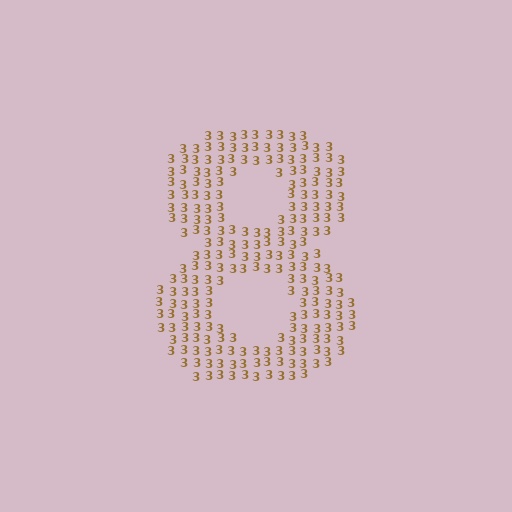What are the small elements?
The small elements are digit 3's.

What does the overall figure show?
The overall figure shows the digit 8.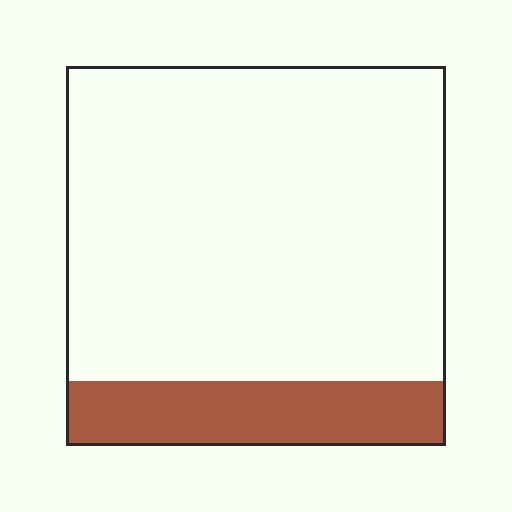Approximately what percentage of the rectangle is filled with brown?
Approximately 15%.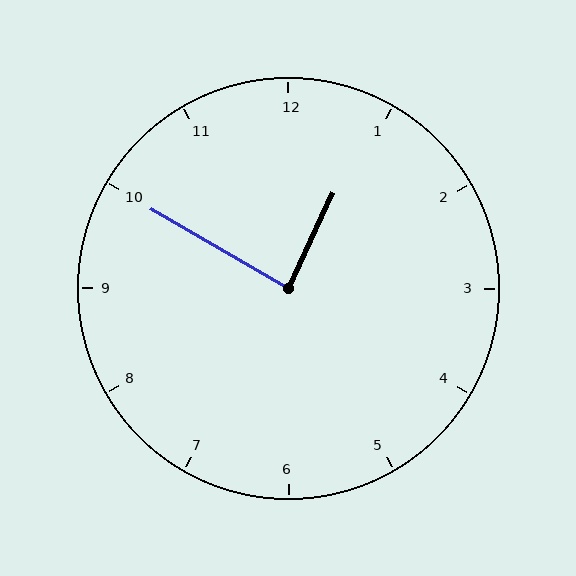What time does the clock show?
12:50.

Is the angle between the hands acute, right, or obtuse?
It is right.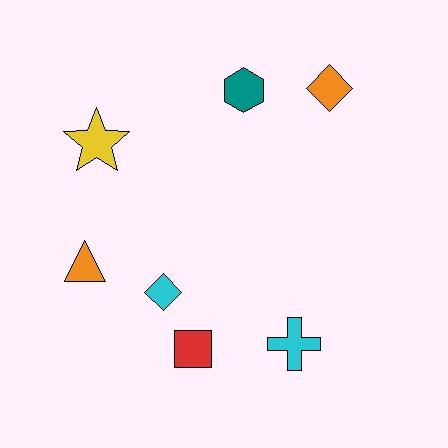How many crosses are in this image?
There is 1 cross.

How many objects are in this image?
There are 7 objects.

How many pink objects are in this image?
There are no pink objects.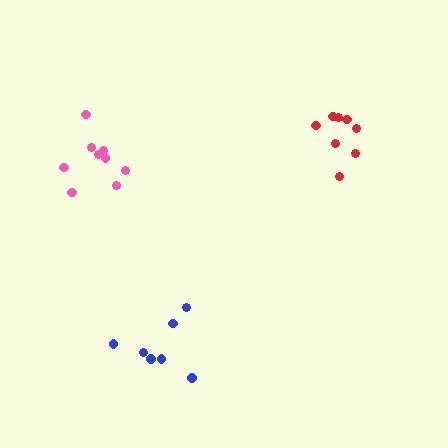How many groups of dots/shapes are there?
There are 3 groups.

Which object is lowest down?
The blue cluster is bottommost.